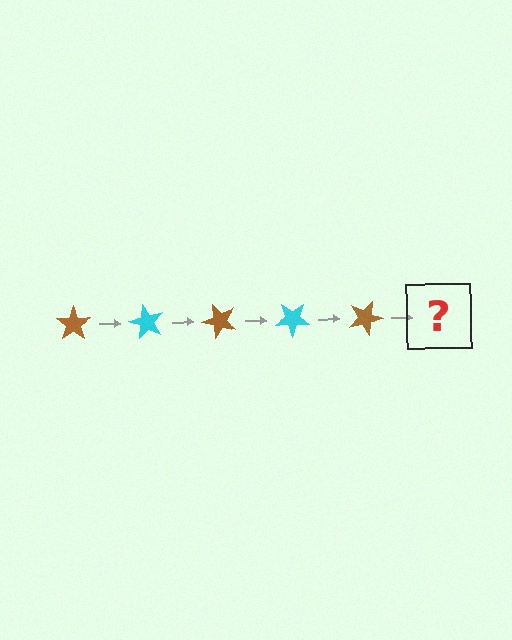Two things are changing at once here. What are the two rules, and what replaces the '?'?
The two rules are that it rotates 60 degrees each step and the color cycles through brown and cyan. The '?' should be a cyan star, rotated 300 degrees from the start.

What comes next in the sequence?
The next element should be a cyan star, rotated 300 degrees from the start.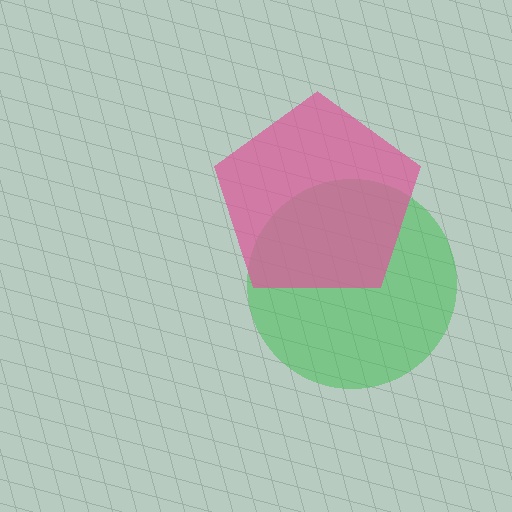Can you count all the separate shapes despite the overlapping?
Yes, there are 2 separate shapes.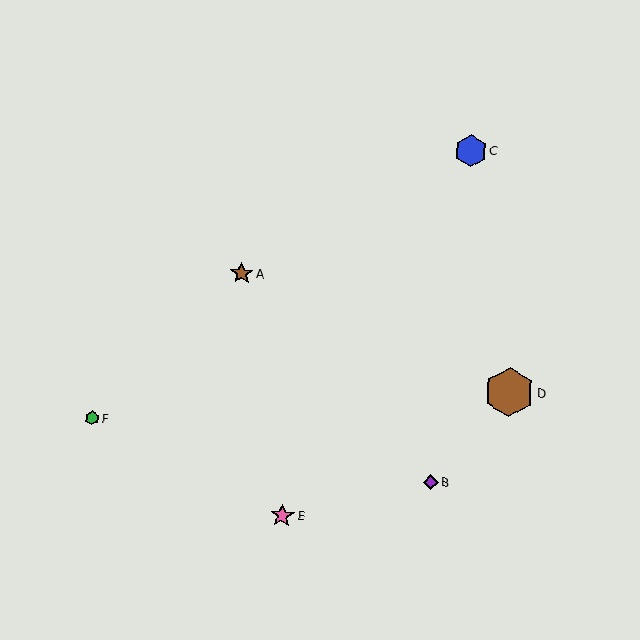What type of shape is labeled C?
Shape C is a blue hexagon.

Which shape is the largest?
The brown hexagon (labeled D) is the largest.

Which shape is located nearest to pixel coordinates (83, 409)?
The green hexagon (labeled F) at (92, 418) is nearest to that location.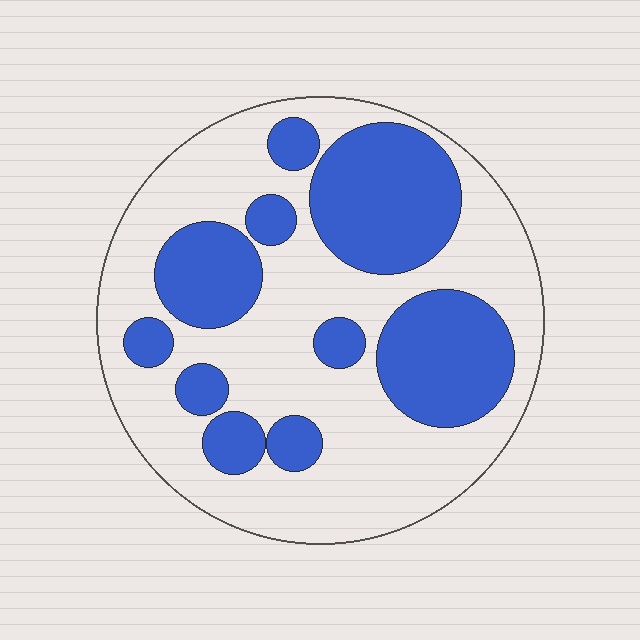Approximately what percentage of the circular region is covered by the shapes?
Approximately 35%.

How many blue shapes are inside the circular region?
10.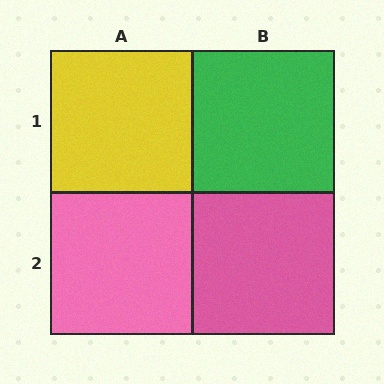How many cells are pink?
2 cells are pink.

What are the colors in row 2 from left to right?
Pink, pink.